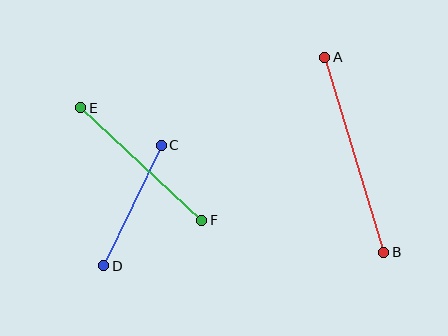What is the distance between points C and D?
The distance is approximately 133 pixels.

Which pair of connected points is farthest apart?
Points A and B are farthest apart.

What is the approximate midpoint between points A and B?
The midpoint is at approximately (354, 155) pixels.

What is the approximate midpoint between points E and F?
The midpoint is at approximately (141, 164) pixels.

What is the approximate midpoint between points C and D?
The midpoint is at approximately (132, 206) pixels.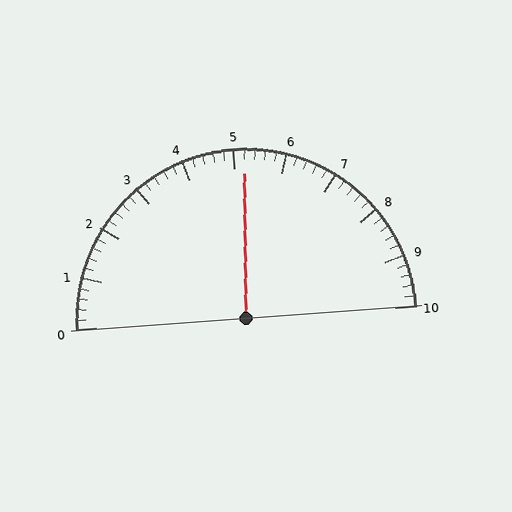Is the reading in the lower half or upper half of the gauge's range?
The reading is in the upper half of the range (0 to 10).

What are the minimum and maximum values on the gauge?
The gauge ranges from 0 to 10.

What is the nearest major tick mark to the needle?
The nearest major tick mark is 5.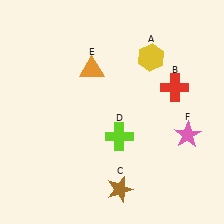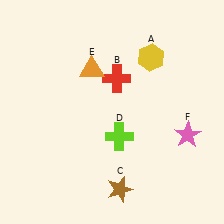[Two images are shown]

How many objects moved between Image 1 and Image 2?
1 object moved between the two images.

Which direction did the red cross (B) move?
The red cross (B) moved left.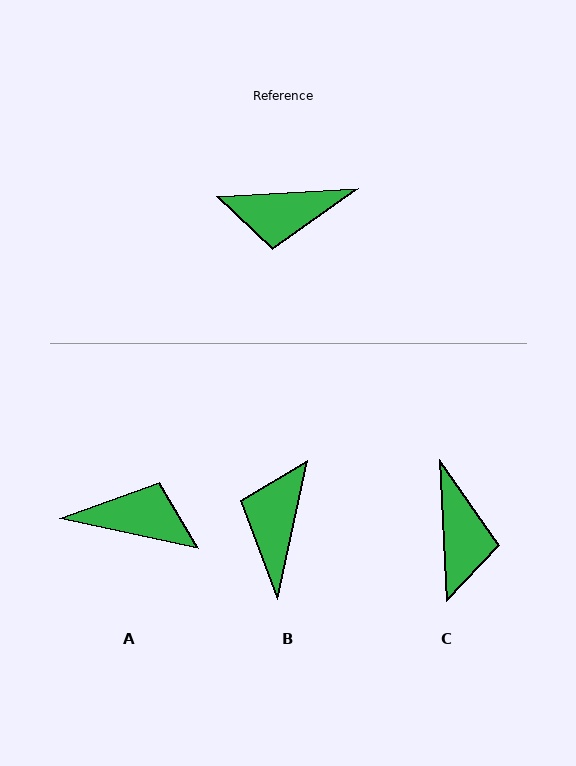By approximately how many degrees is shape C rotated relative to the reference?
Approximately 90 degrees counter-clockwise.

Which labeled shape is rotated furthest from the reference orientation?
A, about 164 degrees away.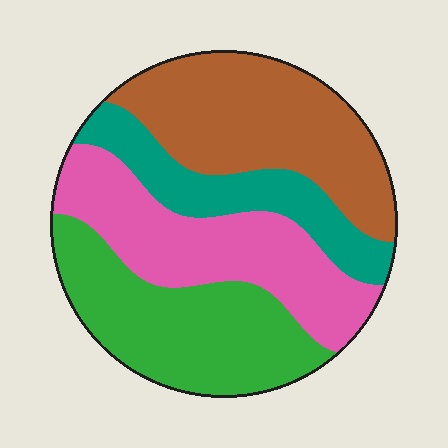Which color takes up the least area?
Teal, at roughly 15%.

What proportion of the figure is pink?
Pink covers roughly 25% of the figure.